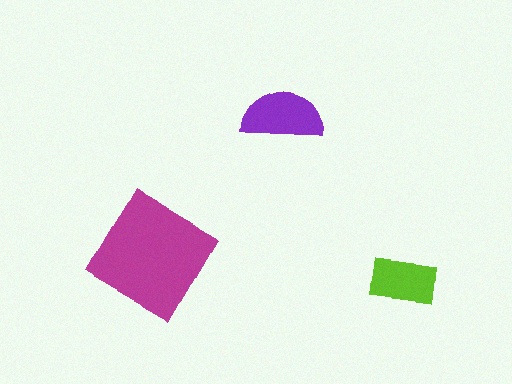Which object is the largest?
The magenta diamond.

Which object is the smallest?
The lime rectangle.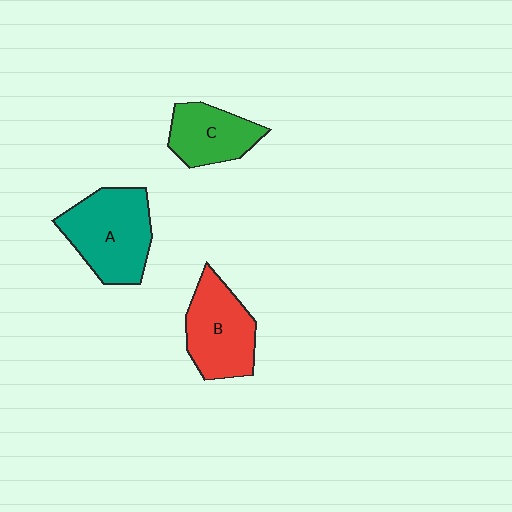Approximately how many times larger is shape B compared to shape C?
Approximately 1.3 times.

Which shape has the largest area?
Shape A (teal).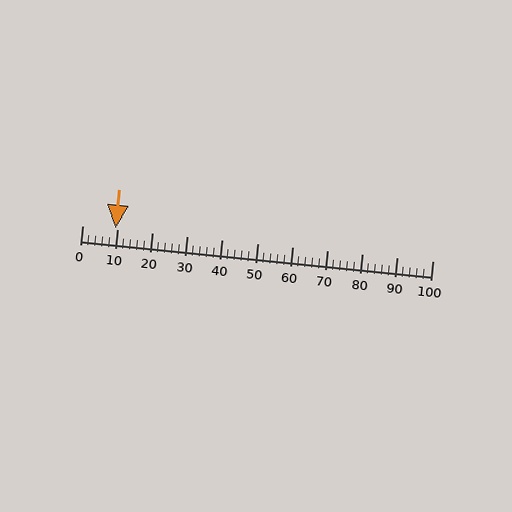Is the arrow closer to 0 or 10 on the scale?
The arrow is closer to 10.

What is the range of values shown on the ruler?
The ruler shows values from 0 to 100.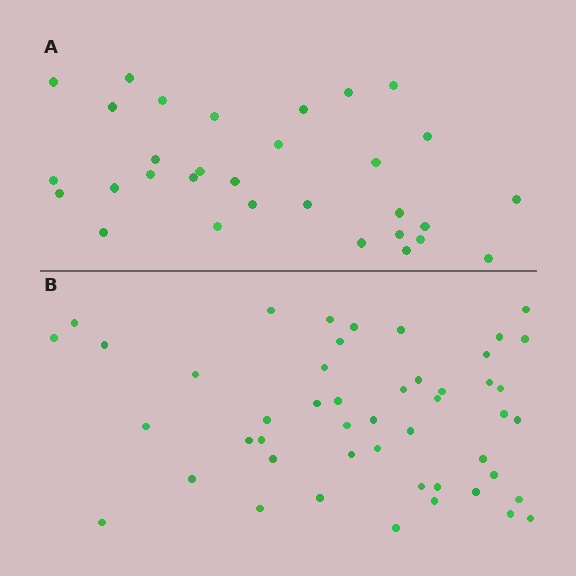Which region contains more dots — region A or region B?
Region B (the bottom region) has more dots.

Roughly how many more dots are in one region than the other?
Region B has approximately 15 more dots than region A.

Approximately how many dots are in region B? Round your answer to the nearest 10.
About 50 dots. (The exact count is 48, which rounds to 50.)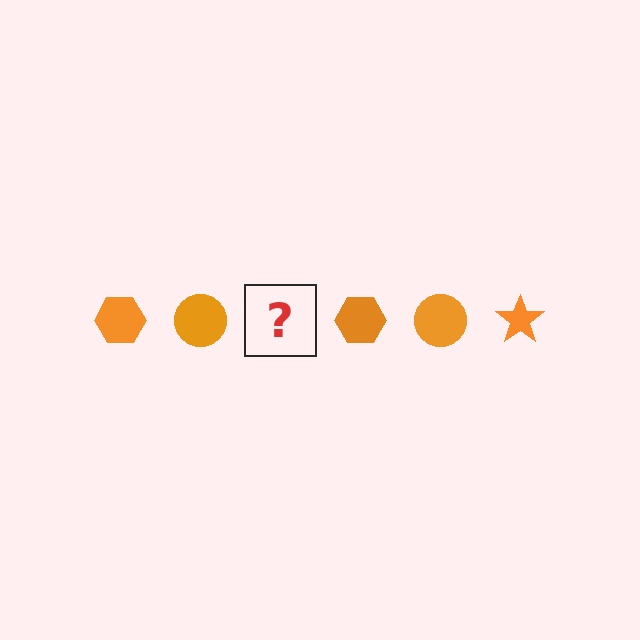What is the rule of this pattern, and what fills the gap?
The rule is that the pattern cycles through hexagon, circle, star shapes in orange. The gap should be filled with an orange star.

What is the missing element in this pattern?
The missing element is an orange star.